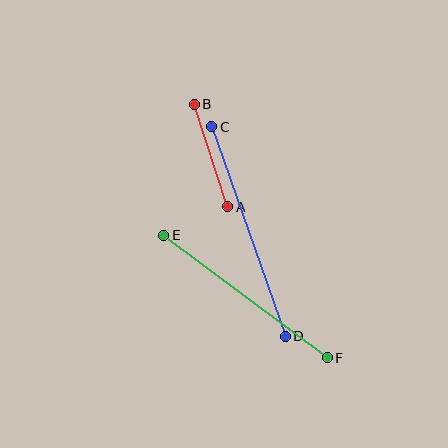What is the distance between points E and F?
The distance is approximately 204 pixels.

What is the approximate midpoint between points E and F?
The midpoint is at approximately (246, 296) pixels.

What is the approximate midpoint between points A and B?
The midpoint is at approximately (211, 156) pixels.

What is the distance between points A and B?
The distance is approximately 108 pixels.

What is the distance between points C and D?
The distance is approximately 222 pixels.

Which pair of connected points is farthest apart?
Points C and D are farthest apart.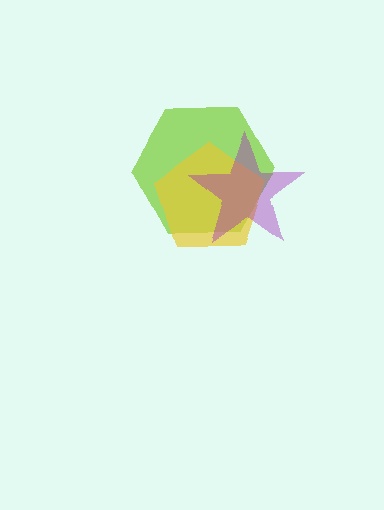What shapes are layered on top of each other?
The layered shapes are: a lime hexagon, a yellow pentagon, a purple star.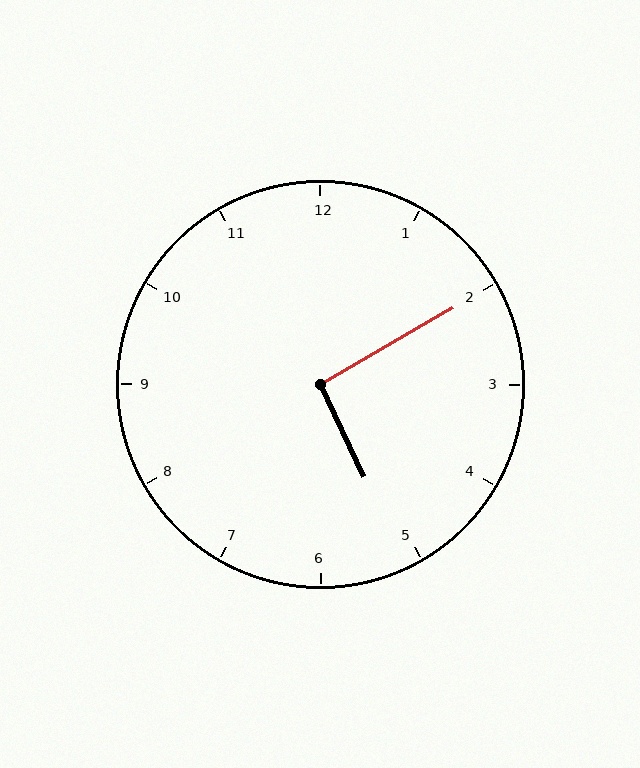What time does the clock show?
5:10.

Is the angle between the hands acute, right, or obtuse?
It is right.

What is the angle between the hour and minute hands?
Approximately 95 degrees.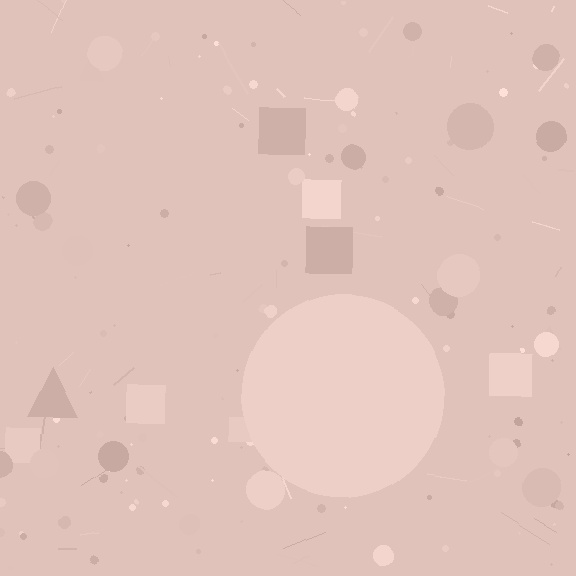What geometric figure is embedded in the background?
A circle is embedded in the background.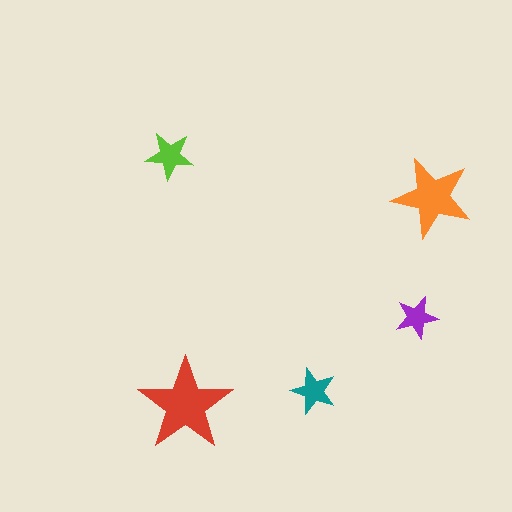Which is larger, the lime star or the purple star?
The lime one.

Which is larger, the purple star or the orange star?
The orange one.